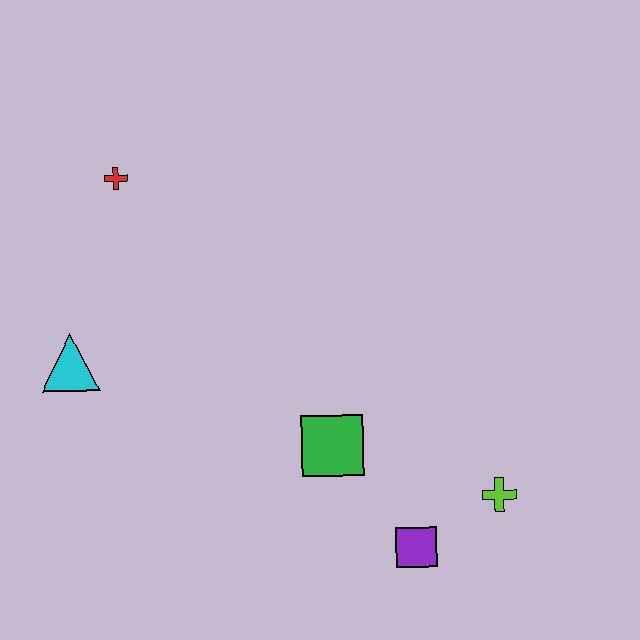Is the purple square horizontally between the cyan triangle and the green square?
No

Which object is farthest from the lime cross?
The red cross is farthest from the lime cross.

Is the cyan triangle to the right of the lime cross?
No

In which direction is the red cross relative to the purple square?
The red cross is above the purple square.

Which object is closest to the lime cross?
The purple square is closest to the lime cross.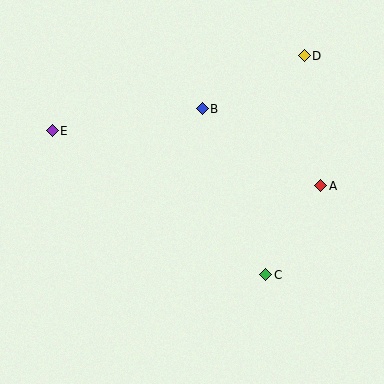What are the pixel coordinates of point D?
Point D is at (304, 56).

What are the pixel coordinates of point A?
Point A is at (321, 186).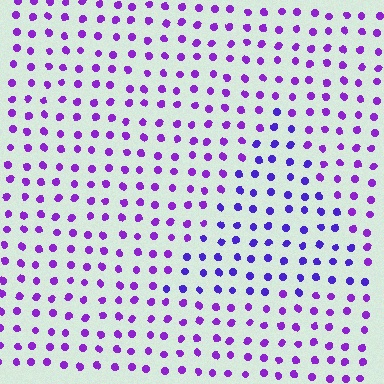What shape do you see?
I see a triangle.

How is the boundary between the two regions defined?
The boundary is defined purely by a slight shift in hue (about 25 degrees). Spacing, size, and orientation are identical on both sides.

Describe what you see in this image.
The image is filled with small purple elements in a uniform arrangement. A triangle-shaped region is visible where the elements are tinted to a slightly different hue, forming a subtle color boundary.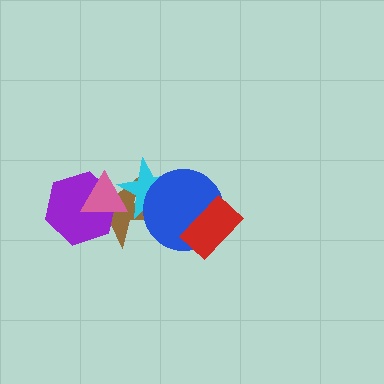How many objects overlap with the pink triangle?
3 objects overlap with the pink triangle.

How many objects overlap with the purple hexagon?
2 objects overlap with the purple hexagon.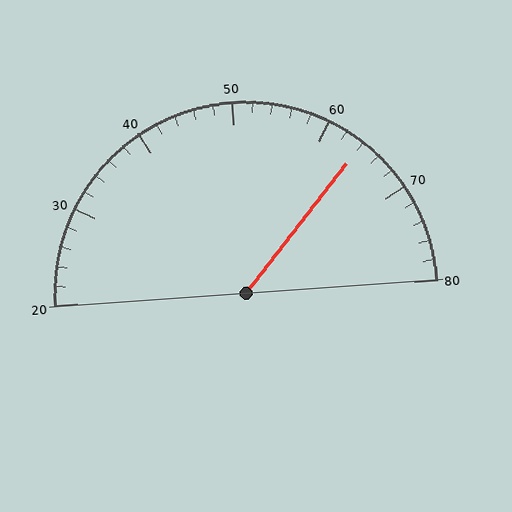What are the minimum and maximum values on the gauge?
The gauge ranges from 20 to 80.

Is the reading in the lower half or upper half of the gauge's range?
The reading is in the upper half of the range (20 to 80).